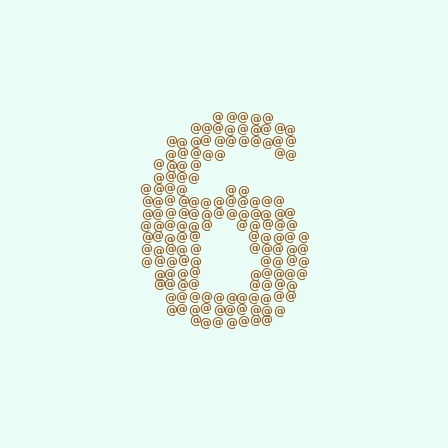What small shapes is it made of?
It is made of small at signs.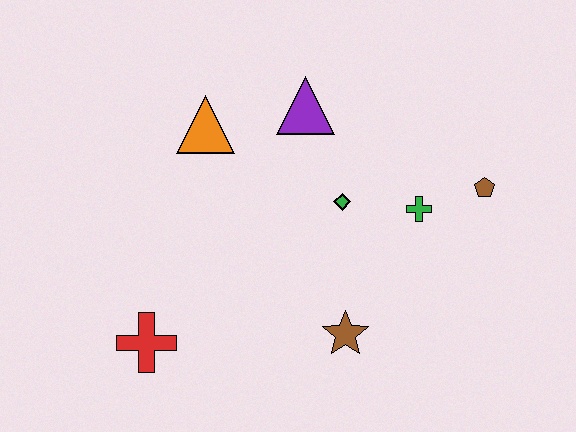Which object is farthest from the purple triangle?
The red cross is farthest from the purple triangle.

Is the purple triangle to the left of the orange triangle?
No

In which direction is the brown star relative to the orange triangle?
The brown star is below the orange triangle.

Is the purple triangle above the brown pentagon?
Yes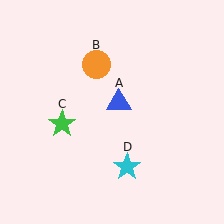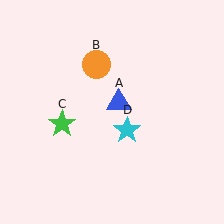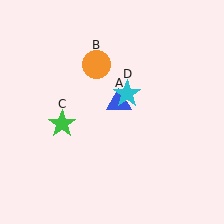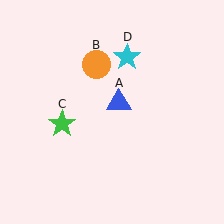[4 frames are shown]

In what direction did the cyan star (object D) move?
The cyan star (object D) moved up.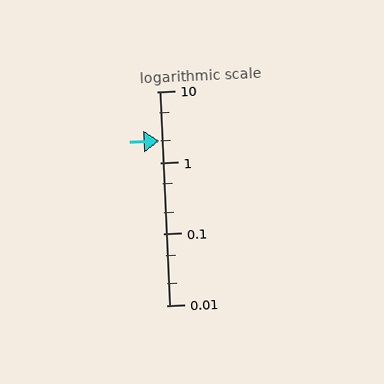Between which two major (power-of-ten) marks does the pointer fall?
The pointer is between 1 and 10.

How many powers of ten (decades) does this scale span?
The scale spans 3 decades, from 0.01 to 10.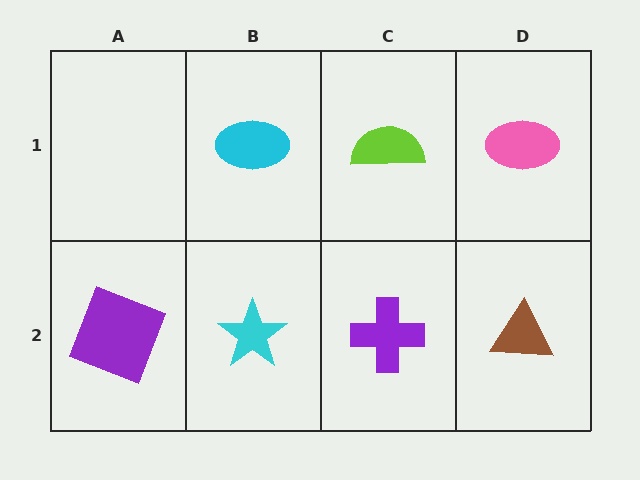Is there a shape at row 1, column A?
No, that cell is empty.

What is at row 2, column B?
A cyan star.